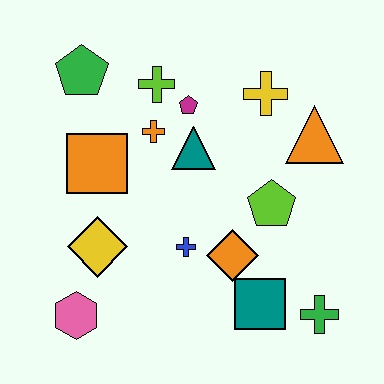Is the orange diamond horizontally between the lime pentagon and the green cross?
No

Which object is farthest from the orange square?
The green cross is farthest from the orange square.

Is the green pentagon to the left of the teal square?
Yes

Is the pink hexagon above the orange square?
No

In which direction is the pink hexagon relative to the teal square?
The pink hexagon is to the left of the teal square.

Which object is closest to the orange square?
The orange cross is closest to the orange square.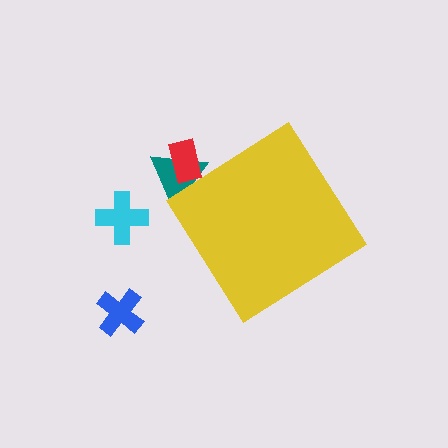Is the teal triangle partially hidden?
Yes, the teal triangle is partially hidden behind the yellow diamond.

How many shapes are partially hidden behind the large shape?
2 shapes are partially hidden.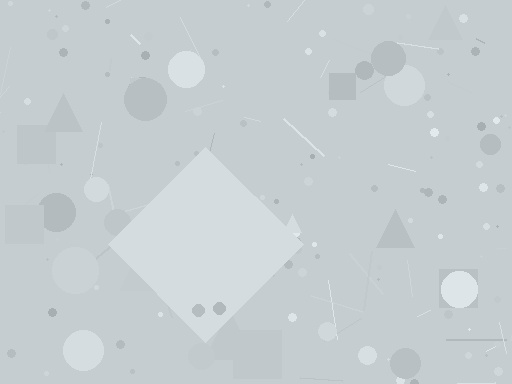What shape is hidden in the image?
A diamond is hidden in the image.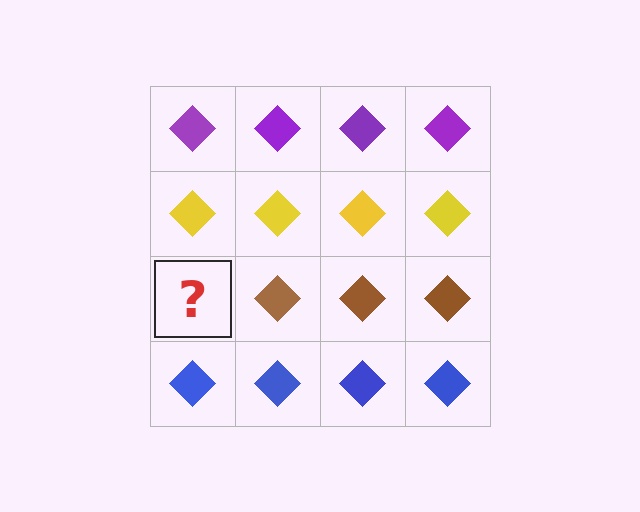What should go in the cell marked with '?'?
The missing cell should contain a brown diamond.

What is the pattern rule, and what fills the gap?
The rule is that each row has a consistent color. The gap should be filled with a brown diamond.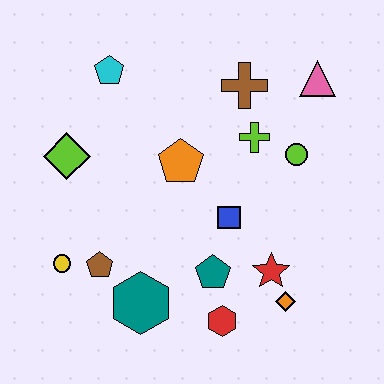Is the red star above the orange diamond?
Yes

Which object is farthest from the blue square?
The cyan pentagon is farthest from the blue square.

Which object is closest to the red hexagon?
The teal pentagon is closest to the red hexagon.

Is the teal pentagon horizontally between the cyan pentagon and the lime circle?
Yes